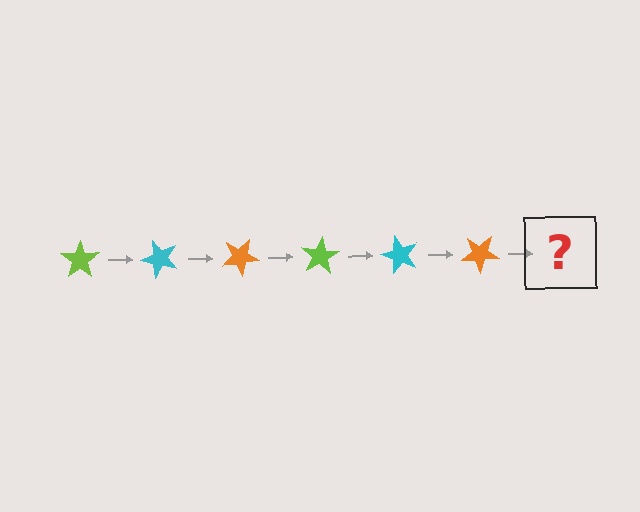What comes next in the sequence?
The next element should be a lime star, rotated 300 degrees from the start.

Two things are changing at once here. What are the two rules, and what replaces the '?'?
The two rules are that it rotates 50 degrees each step and the color cycles through lime, cyan, and orange. The '?' should be a lime star, rotated 300 degrees from the start.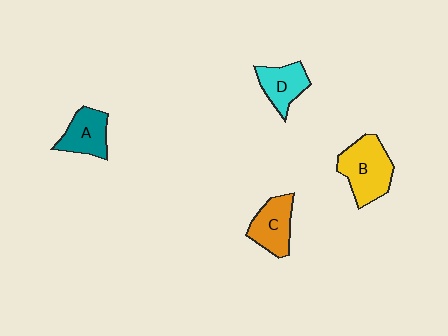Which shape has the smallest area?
Shape D (cyan).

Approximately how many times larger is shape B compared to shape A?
Approximately 1.4 times.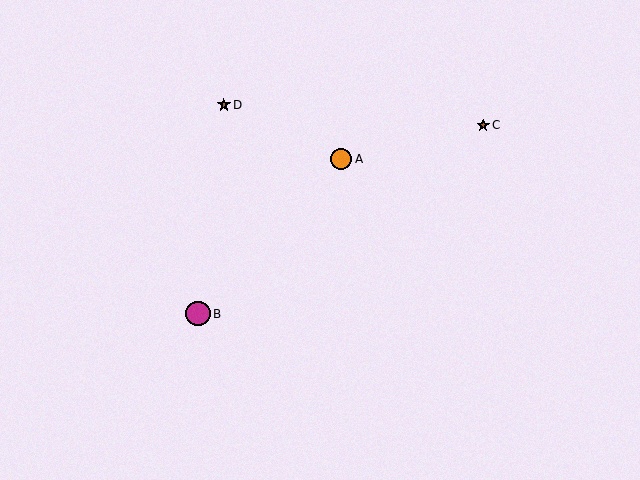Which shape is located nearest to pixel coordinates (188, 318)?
The magenta circle (labeled B) at (198, 314) is nearest to that location.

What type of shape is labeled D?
Shape D is a brown star.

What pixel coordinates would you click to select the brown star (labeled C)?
Click at (483, 125) to select the brown star C.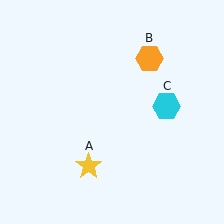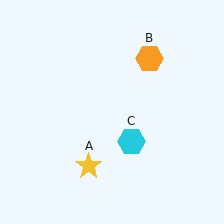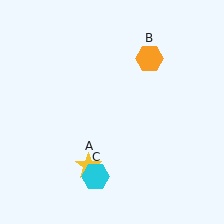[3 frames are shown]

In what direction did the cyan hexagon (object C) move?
The cyan hexagon (object C) moved down and to the left.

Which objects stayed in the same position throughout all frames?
Yellow star (object A) and orange hexagon (object B) remained stationary.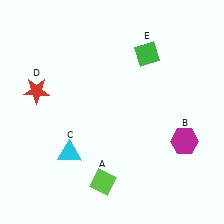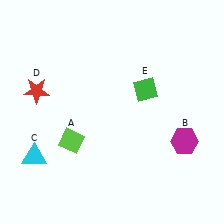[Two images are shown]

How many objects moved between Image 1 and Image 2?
3 objects moved between the two images.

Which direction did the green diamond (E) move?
The green diamond (E) moved down.